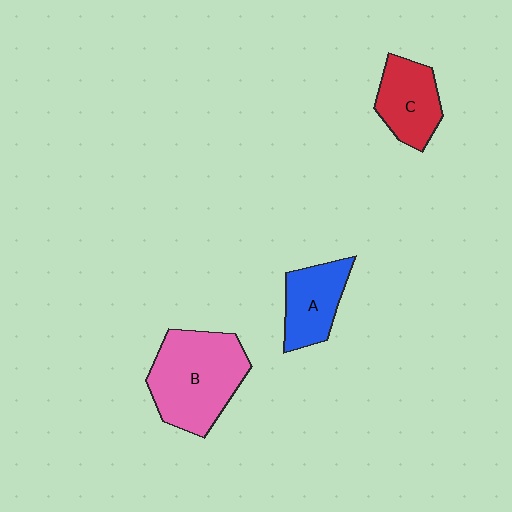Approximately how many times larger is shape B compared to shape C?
Approximately 1.7 times.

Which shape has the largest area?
Shape B (pink).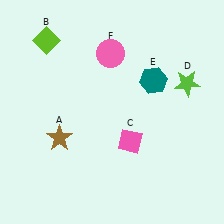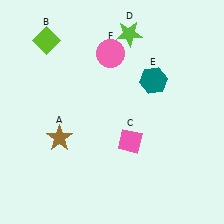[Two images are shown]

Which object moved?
The lime star (D) moved left.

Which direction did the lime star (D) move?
The lime star (D) moved left.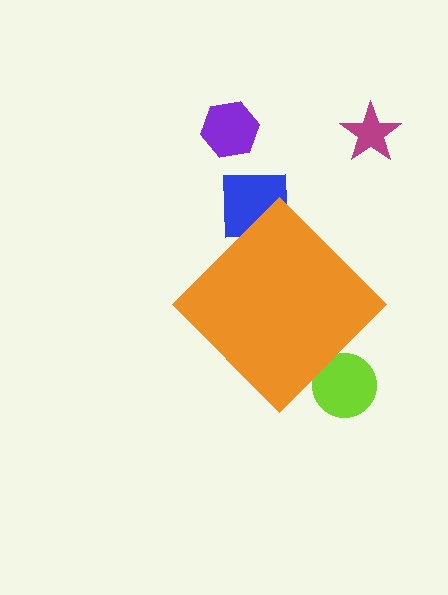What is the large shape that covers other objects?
An orange diamond.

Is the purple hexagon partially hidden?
No, the purple hexagon is fully visible.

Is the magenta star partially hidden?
No, the magenta star is fully visible.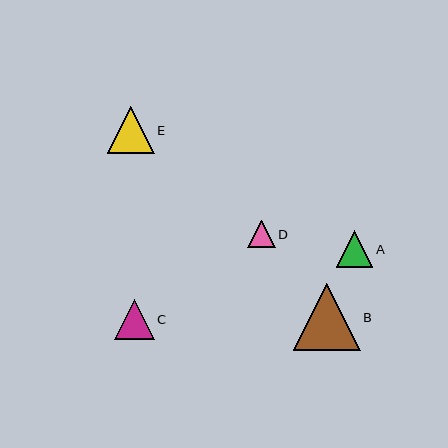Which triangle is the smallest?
Triangle D is the smallest with a size of approximately 28 pixels.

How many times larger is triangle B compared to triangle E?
Triangle B is approximately 1.4 times the size of triangle E.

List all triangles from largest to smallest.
From largest to smallest: B, E, C, A, D.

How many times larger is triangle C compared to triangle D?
Triangle C is approximately 1.4 times the size of triangle D.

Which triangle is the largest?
Triangle B is the largest with a size of approximately 67 pixels.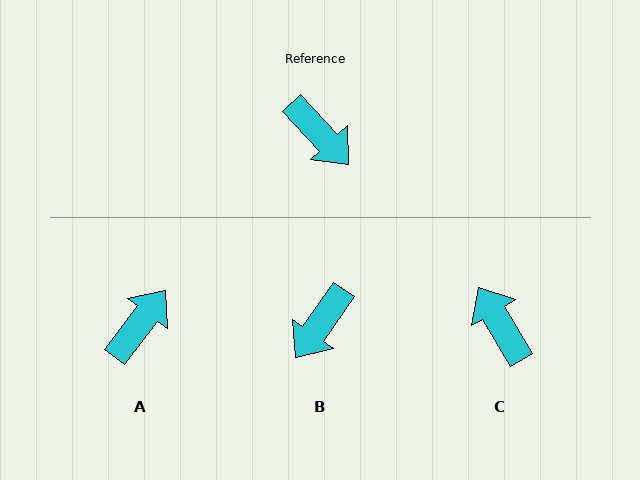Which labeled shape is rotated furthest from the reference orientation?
C, about 168 degrees away.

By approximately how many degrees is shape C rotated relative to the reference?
Approximately 168 degrees counter-clockwise.